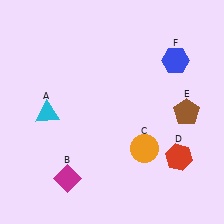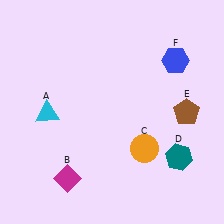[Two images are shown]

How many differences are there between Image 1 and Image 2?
There is 1 difference between the two images.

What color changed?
The hexagon (D) changed from red in Image 1 to teal in Image 2.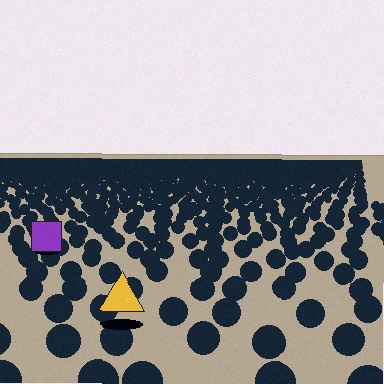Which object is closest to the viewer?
The yellow triangle is closest. The texture marks near it are larger and more spread out.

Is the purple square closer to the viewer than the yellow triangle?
No. The yellow triangle is closer — you can tell from the texture gradient: the ground texture is coarser near it.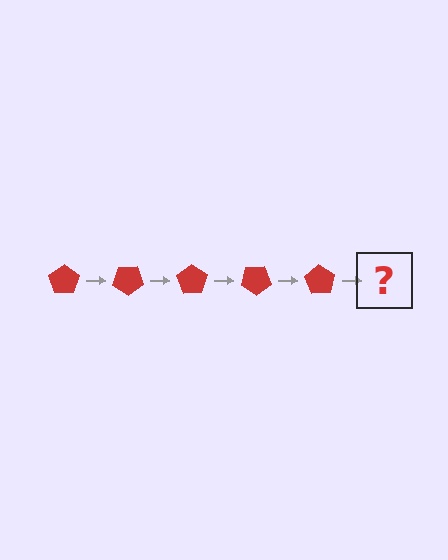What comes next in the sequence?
The next element should be a red pentagon rotated 175 degrees.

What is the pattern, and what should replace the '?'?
The pattern is that the pentagon rotates 35 degrees each step. The '?' should be a red pentagon rotated 175 degrees.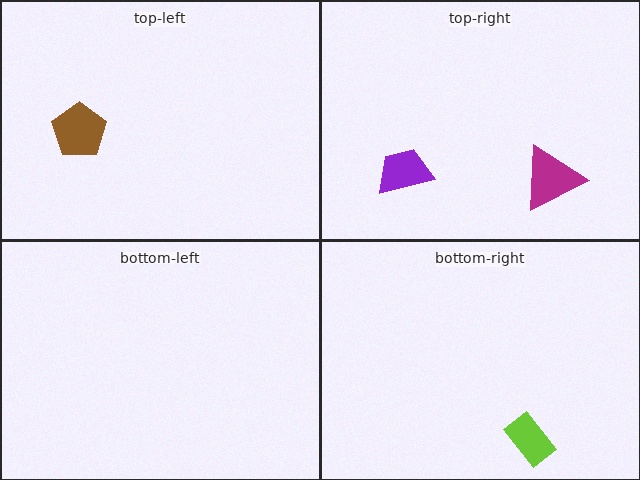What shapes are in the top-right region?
The magenta triangle, the purple trapezoid.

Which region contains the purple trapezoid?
The top-right region.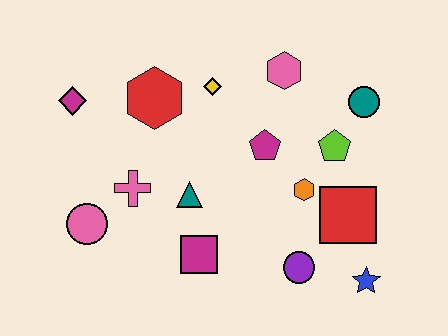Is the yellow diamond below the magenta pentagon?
No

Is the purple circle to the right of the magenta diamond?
Yes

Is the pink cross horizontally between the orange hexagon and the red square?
No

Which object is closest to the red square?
The orange hexagon is closest to the red square.